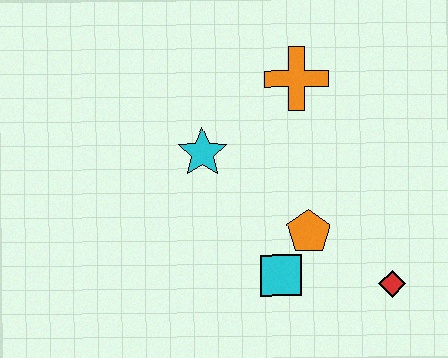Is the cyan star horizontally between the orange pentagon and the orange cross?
No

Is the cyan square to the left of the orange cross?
Yes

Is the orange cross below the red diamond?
No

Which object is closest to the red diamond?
The orange pentagon is closest to the red diamond.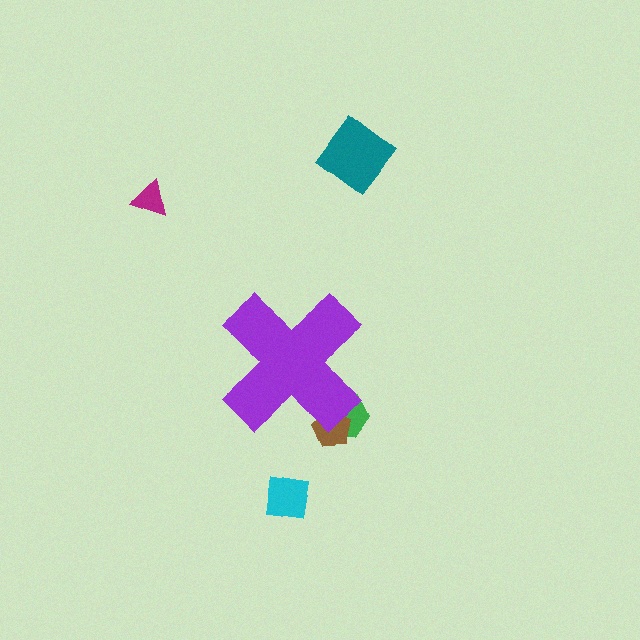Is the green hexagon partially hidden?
Yes, the green hexagon is partially hidden behind the purple cross.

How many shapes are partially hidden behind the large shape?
2 shapes are partially hidden.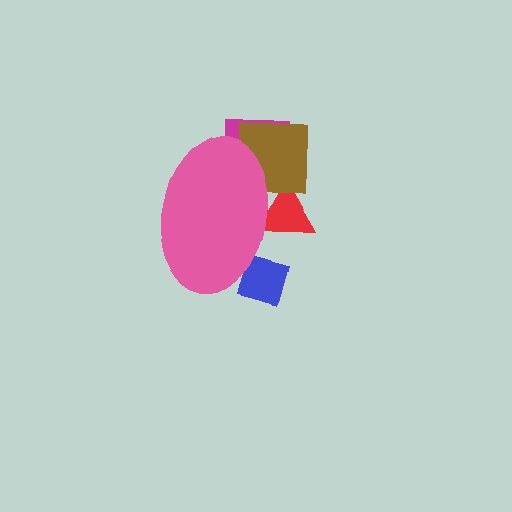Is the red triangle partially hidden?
Yes, the red triangle is partially hidden behind the pink ellipse.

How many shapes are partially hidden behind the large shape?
4 shapes are partially hidden.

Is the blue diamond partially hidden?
Yes, the blue diamond is partially hidden behind the pink ellipse.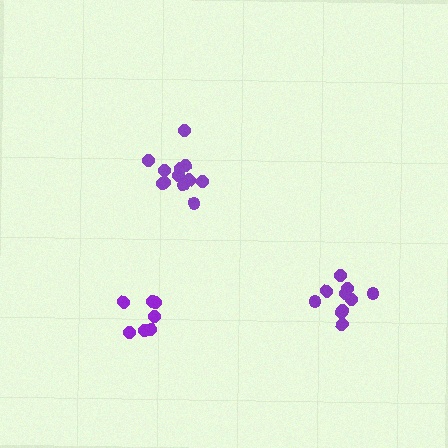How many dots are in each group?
Group 1: 7 dots, Group 2: 12 dots, Group 3: 10 dots (29 total).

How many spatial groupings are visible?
There are 3 spatial groupings.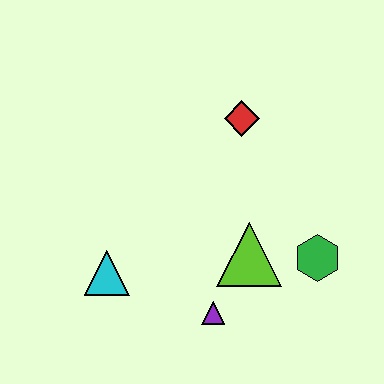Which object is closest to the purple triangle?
The lime triangle is closest to the purple triangle.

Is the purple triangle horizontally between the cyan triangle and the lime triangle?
Yes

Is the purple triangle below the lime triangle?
Yes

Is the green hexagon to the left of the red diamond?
No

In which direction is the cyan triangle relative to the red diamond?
The cyan triangle is below the red diamond.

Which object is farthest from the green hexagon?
The cyan triangle is farthest from the green hexagon.